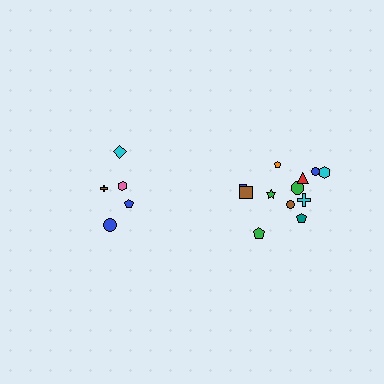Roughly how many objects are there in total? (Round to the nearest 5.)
Roughly 15 objects in total.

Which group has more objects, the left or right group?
The right group.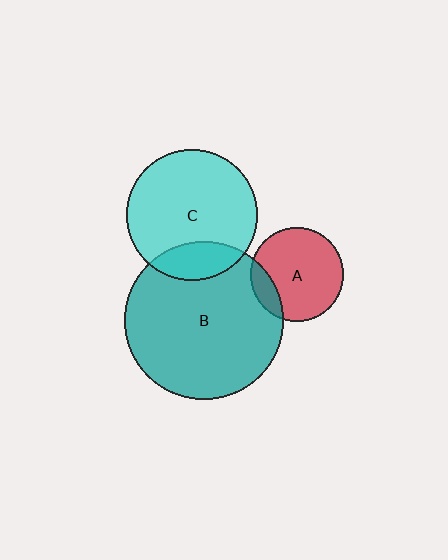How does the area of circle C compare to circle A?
Approximately 2.0 times.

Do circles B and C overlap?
Yes.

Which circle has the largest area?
Circle B (teal).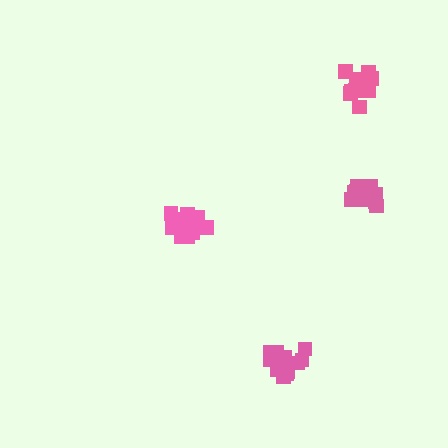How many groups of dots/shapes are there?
There are 4 groups.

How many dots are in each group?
Group 1: 15 dots, Group 2: 17 dots, Group 3: 15 dots, Group 4: 14 dots (61 total).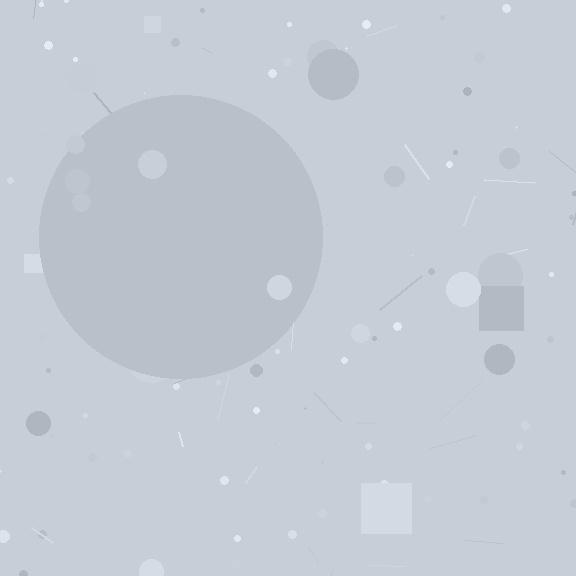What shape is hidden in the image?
A circle is hidden in the image.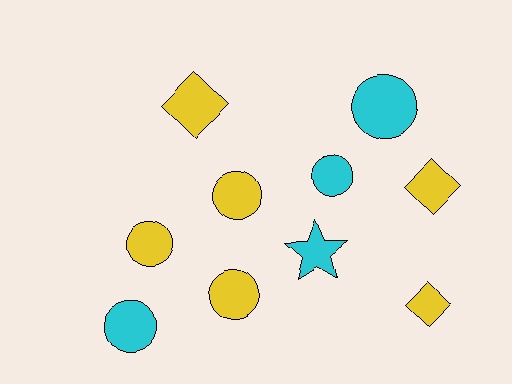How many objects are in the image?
There are 10 objects.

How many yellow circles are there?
There are 3 yellow circles.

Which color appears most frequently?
Yellow, with 6 objects.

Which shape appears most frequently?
Circle, with 6 objects.